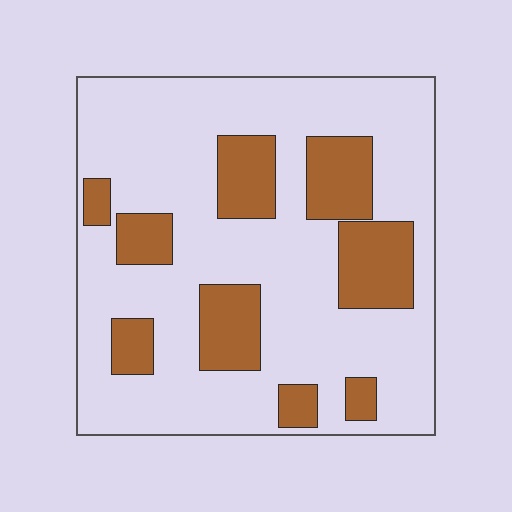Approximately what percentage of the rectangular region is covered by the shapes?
Approximately 25%.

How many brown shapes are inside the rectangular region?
9.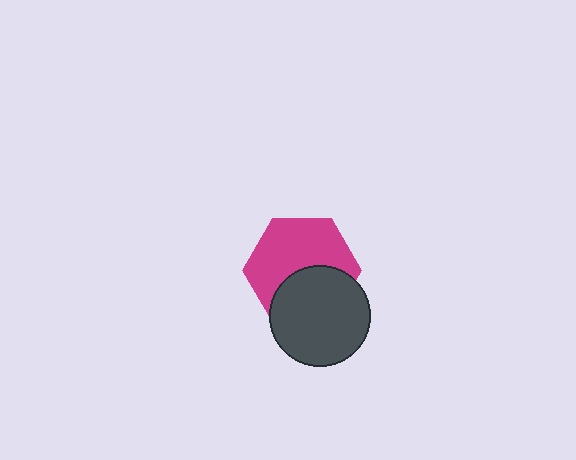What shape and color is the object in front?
The object in front is a dark gray circle.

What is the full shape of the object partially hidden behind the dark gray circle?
The partially hidden object is a magenta hexagon.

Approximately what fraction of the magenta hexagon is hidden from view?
Roughly 39% of the magenta hexagon is hidden behind the dark gray circle.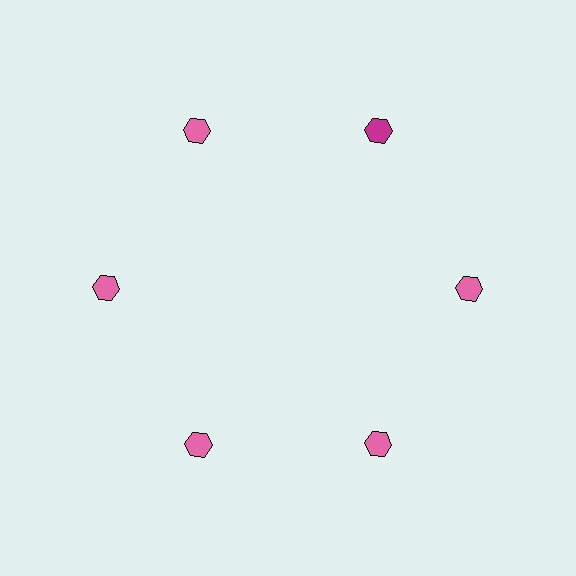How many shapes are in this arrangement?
There are 6 shapes arranged in a ring pattern.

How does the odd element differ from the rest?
It has a different color: magenta instead of pink.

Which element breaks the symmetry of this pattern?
The magenta hexagon at roughly the 1 o'clock position breaks the symmetry. All other shapes are pink hexagons.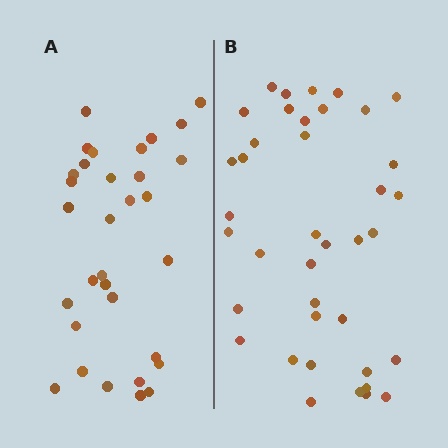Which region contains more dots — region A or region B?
Region B (the right region) has more dots.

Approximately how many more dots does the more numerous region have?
Region B has roughly 8 or so more dots than region A.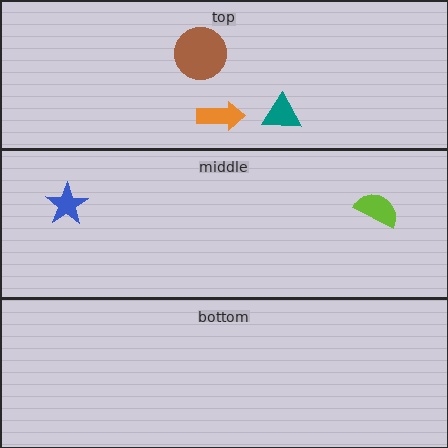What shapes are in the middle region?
The blue star, the lime semicircle.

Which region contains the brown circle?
The top region.